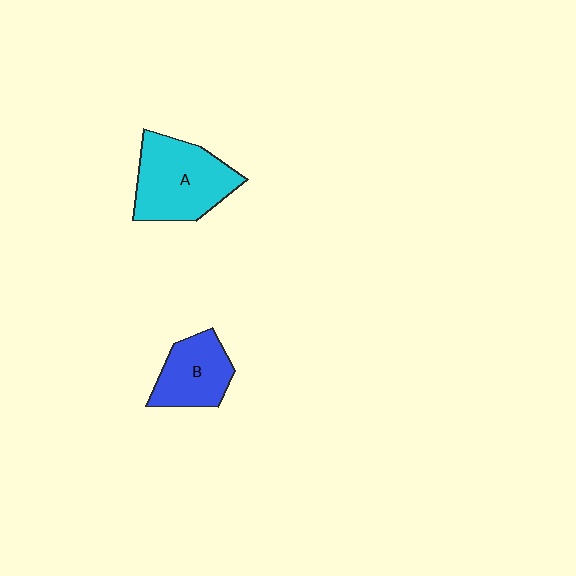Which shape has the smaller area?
Shape B (blue).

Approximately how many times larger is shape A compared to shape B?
Approximately 1.5 times.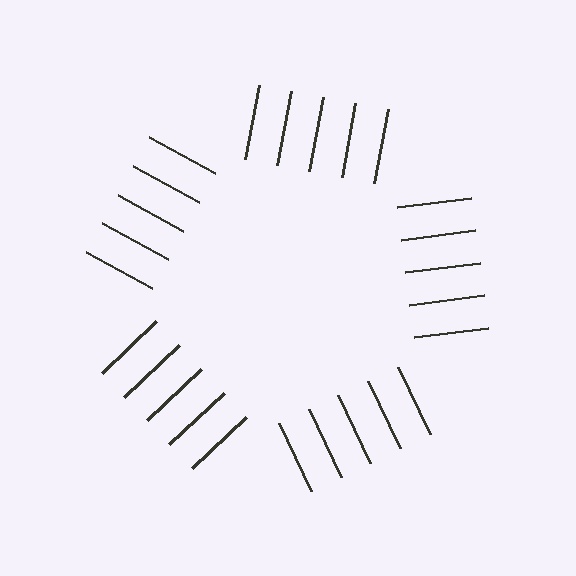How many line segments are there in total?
25 — 5 along each of the 5 edges.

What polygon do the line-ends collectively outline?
An illusory pentagon — the line segments terminate on its edges but no continuous stroke is drawn.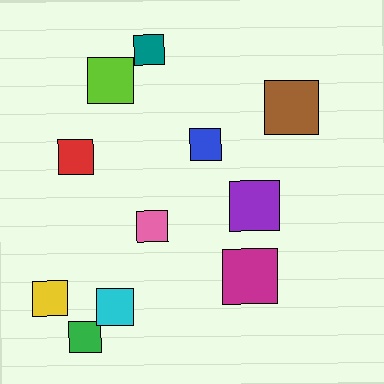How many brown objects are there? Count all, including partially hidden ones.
There is 1 brown object.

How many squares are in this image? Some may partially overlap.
There are 11 squares.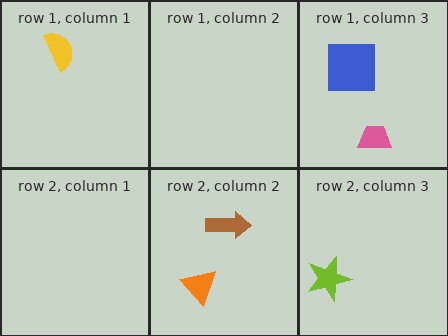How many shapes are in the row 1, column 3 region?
2.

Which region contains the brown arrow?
The row 2, column 2 region.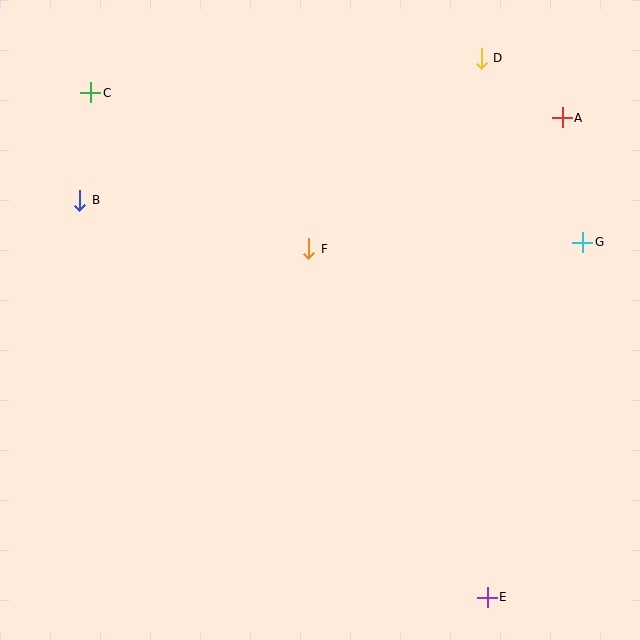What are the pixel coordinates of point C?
Point C is at (91, 93).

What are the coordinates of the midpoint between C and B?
The midpoint between C and B is at (85, 147).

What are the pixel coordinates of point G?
Point G is at (583, 242).